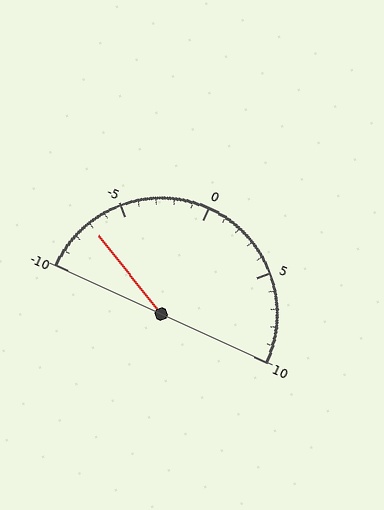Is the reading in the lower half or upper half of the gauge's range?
The reading is in the lower half of the range (-10 to 10).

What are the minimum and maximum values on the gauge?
The gauge ranges from -10 to 10.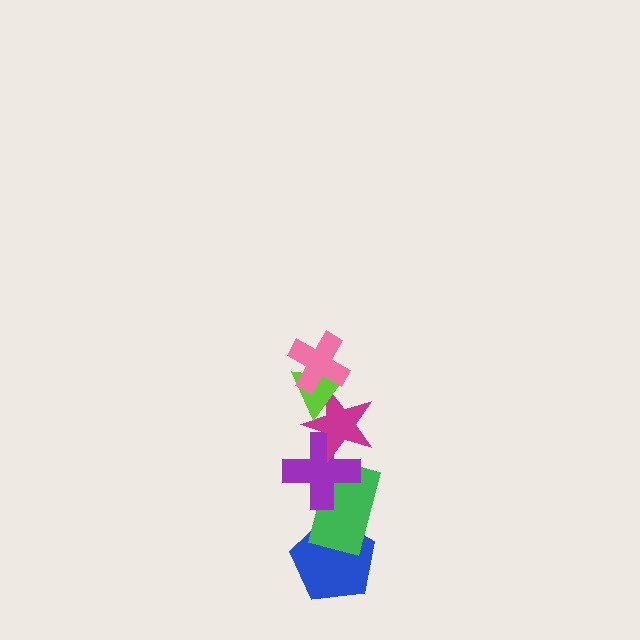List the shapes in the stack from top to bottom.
From top to bottom: the pink cross, the lime triangle, the magenta star, the purple cross, the green rectangle, the blue pentagon.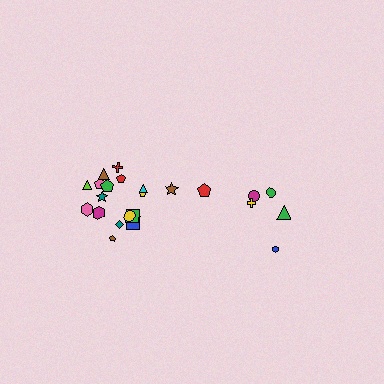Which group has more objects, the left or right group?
The left group.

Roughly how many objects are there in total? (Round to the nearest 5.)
Roughly 25 objects in total.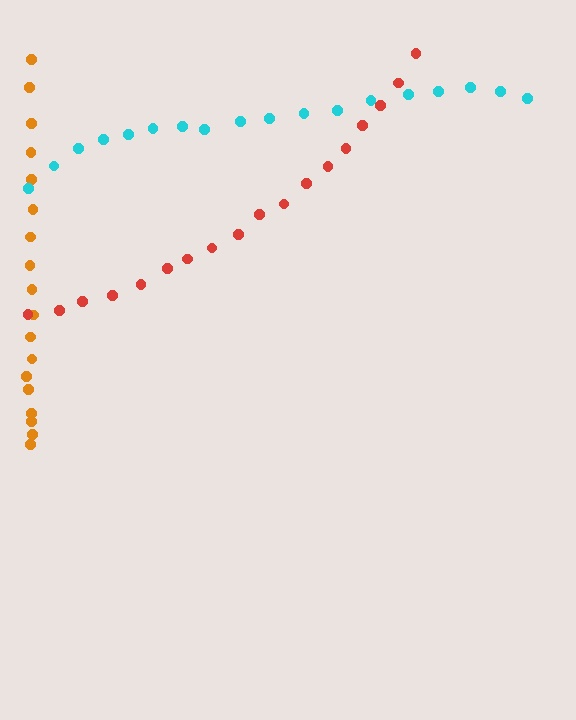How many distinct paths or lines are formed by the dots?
There are 3 distinct paths.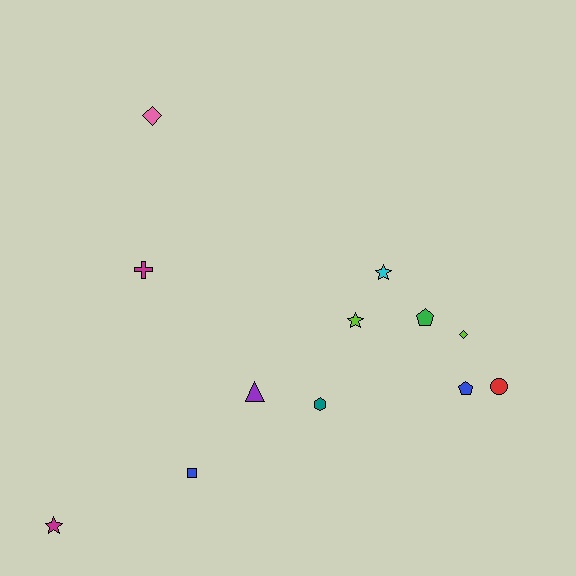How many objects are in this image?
There are 12 objects.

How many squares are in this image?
There is 1 square.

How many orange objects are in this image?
There are no orange objects.